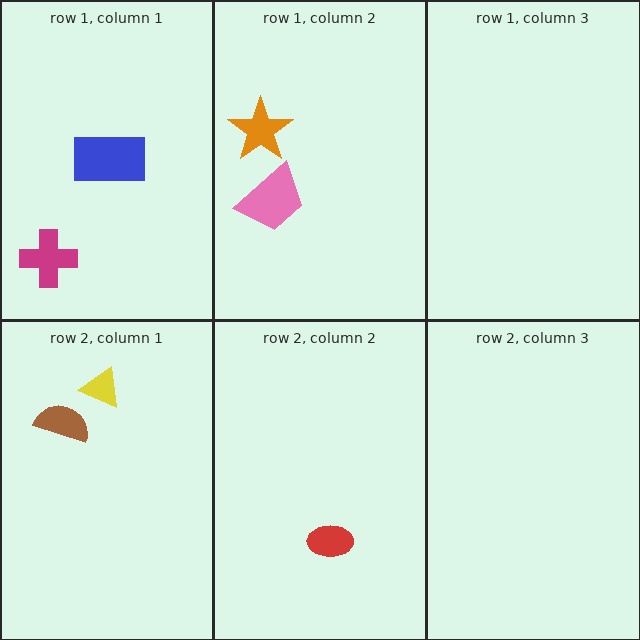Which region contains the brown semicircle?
The row 2, column 1 region.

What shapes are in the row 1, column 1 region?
The magenta cross, the blue rectangle.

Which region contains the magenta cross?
The row 1, column 1 region.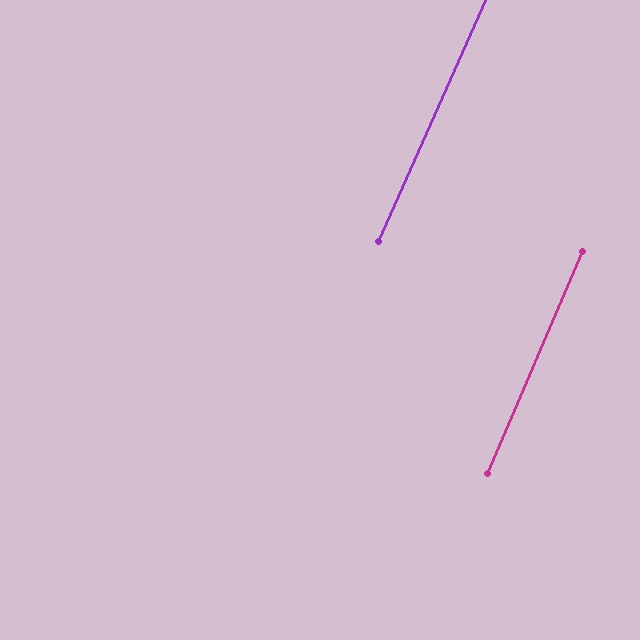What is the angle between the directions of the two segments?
Approximately 1 degree.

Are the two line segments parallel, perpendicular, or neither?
Parallel — their directions differ by only 0.6°.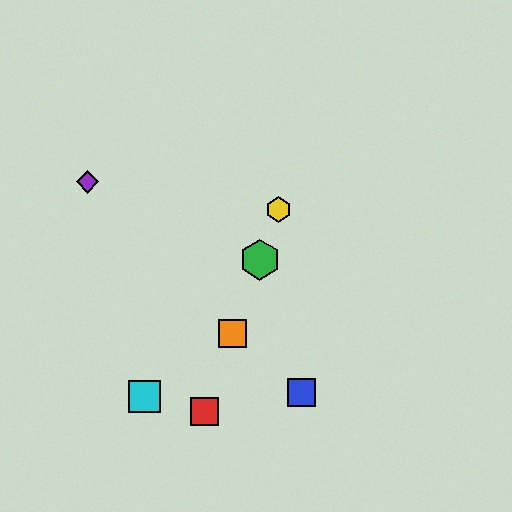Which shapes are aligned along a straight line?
The red square, the green hexagon, the yellow hexagon, the orange square are aligned along a straight line.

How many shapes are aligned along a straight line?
4 shapes (the red square, the green hexagon, the yellow hexagon, the orange square) are aligned along a straight line.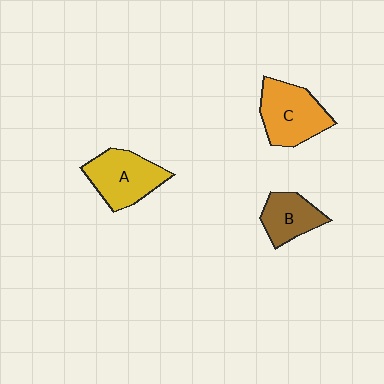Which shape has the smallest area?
Shape B (brown).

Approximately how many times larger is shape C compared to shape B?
Approximately 1.5 times.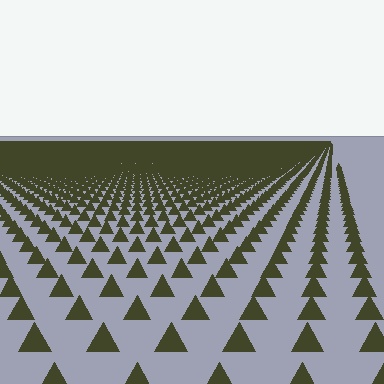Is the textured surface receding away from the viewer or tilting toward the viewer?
The surface is receding away from the viewer. Texture elements get smaller and denser toward the top.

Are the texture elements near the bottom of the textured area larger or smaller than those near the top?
Larger. Near the bottom, elements are closer to the viewer and appear at a bigger on-screen size.